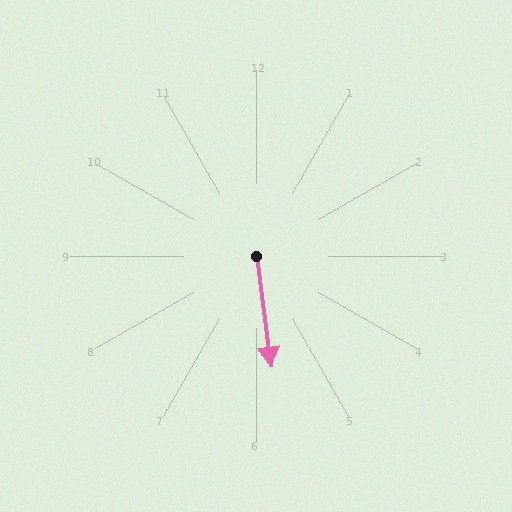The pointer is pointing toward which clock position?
Roughly 6 o'clock.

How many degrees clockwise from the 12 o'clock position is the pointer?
Approximately 172 degrees.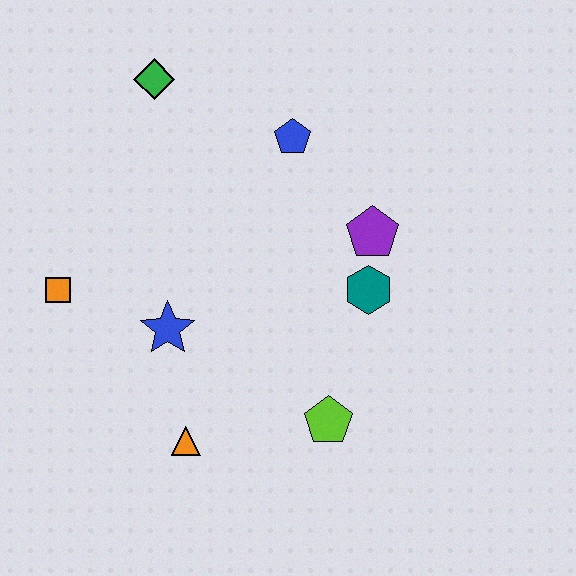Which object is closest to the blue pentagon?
The purple pentagon is closest to the blue pentagon.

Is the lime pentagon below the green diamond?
Yes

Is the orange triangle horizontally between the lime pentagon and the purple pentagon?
No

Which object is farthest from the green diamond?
The lime pentagon is farthest from the green diamond.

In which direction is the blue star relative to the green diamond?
The blue star is below the green diamond.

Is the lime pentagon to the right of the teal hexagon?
No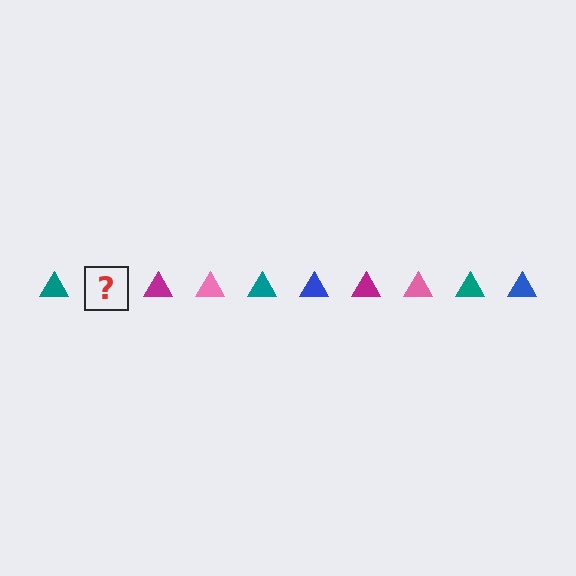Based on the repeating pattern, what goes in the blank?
The blank should be a blue triangle.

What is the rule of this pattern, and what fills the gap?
The rule is that the pattern cycles through teal, blue, magenta, pink triangles. The gap should be filled with a blue triangle.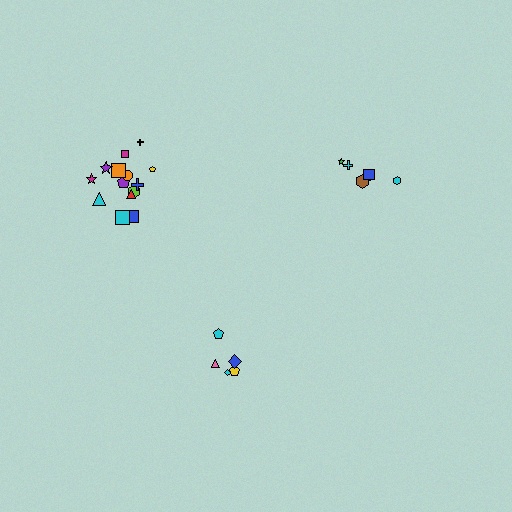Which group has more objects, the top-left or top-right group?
The top-left group.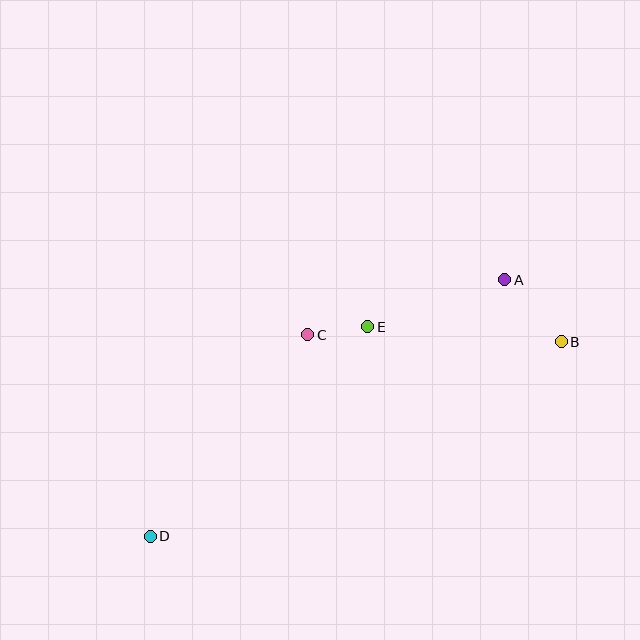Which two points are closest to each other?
Points C and E are closest to each other.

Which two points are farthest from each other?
Points B and D are farthest from each other.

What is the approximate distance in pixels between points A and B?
The distance between A and B is approximately 84 pixels.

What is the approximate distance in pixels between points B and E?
The distance between B and E is approximately 194 pixels.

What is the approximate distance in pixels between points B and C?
The distance between B and C is approximately 253 pixels.